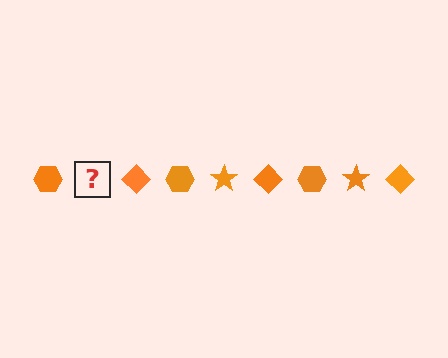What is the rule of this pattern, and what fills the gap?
The rule is that the pattern cycles through hexagon, star, diamond shapes in orange. The gap should be filled with an orange star.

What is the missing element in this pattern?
The missing element is an orange star.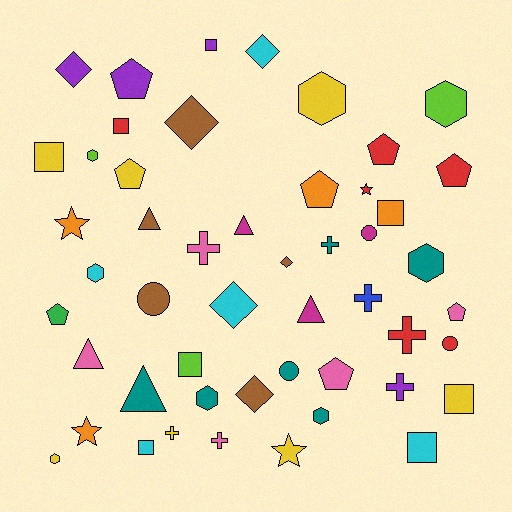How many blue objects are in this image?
There is 1 blue object.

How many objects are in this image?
There are 50 objects.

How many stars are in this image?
There are 4 stars.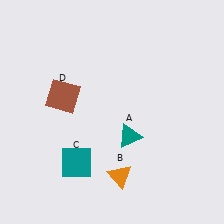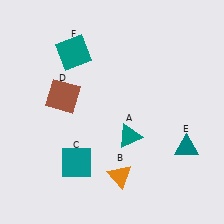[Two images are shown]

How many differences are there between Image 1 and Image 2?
There are 2 differences between the two images.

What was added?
A teal triangle (E), a teal square (F) were added in Image 2.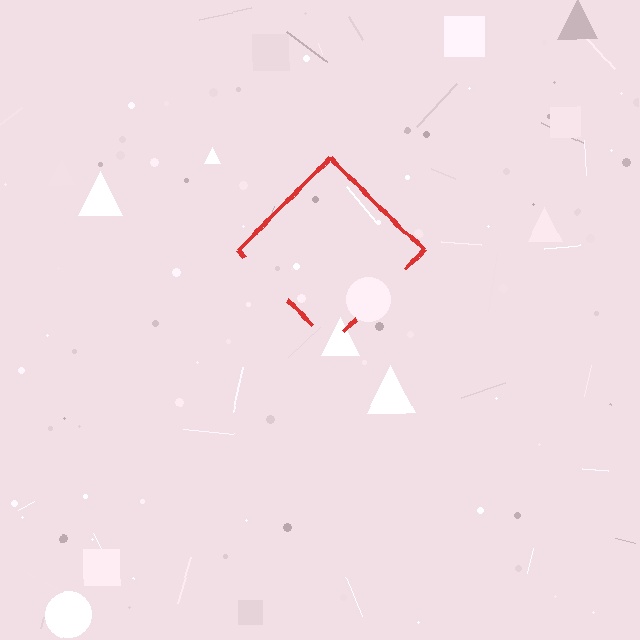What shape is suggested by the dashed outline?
The dashed outline suggests a diamond.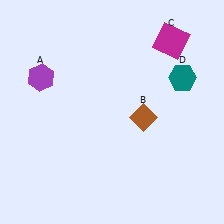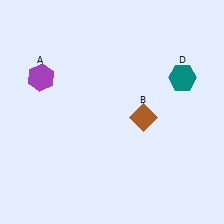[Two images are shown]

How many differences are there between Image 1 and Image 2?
There is 1 difference between the two images.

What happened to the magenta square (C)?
The magenta square (C) was removed in Image 2. It was in the top-right area of Image 1.